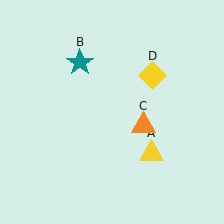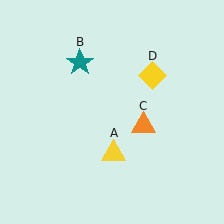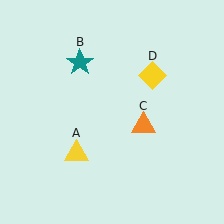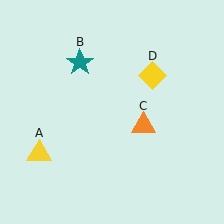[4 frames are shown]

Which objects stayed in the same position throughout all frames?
Teal star (object B) and orange triangle (object C) and yellow diamond (object D) remained stationary.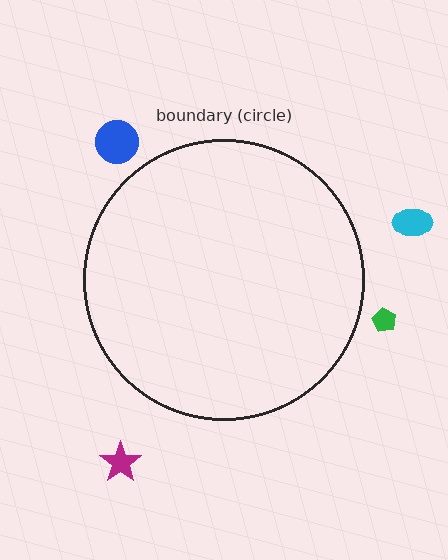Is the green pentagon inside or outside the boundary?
Outside.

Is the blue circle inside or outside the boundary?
Outside.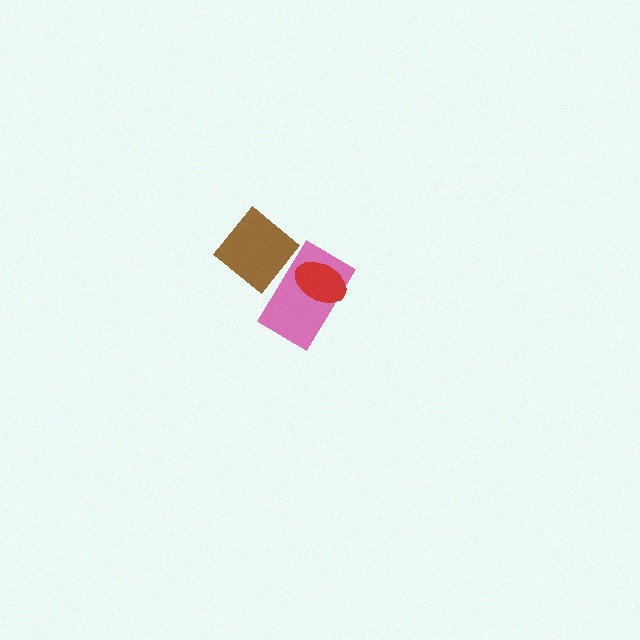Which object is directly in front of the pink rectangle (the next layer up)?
The red ellipse is directly in front of the pink rectangle.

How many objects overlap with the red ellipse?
1 object overlaps with the red ellipse.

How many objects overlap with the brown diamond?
1 object overlaps with the brown diamond.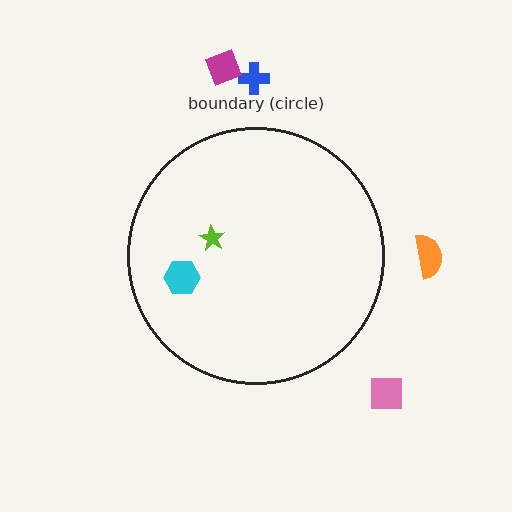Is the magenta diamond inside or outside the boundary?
Outside.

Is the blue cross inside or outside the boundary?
Outside.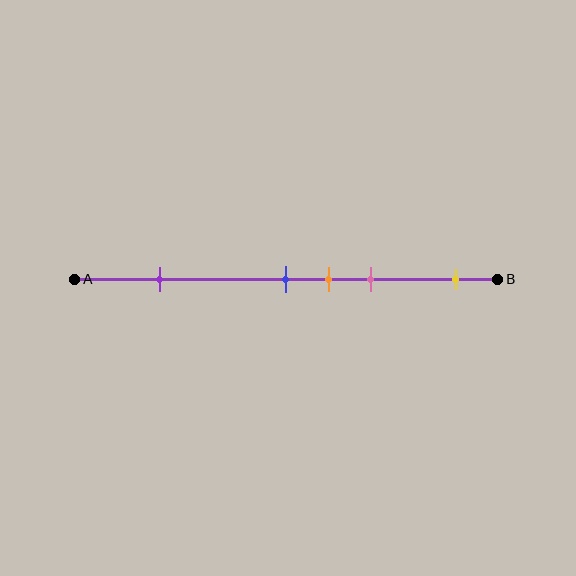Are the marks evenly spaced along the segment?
No, the marks are not evenly spaced.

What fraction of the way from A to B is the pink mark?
The pink mark is approximately 70% (0.7) of the way from A to B.